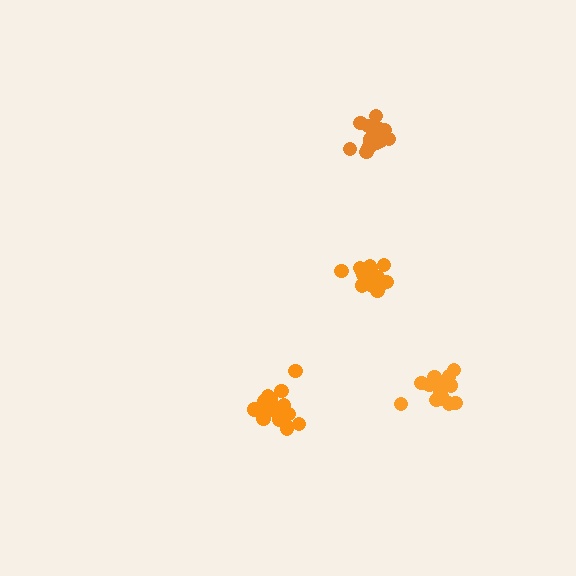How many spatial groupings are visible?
There are 4 spatial groupings.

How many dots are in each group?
Group 1: 15 dots, Group 2: 19 dots, Group 3: 16 dots, Group 4: 17 dots (67 total).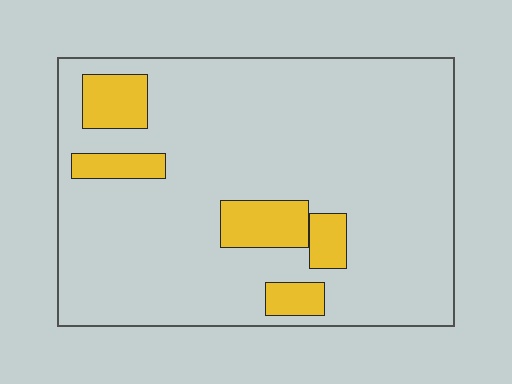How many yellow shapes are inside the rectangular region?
5.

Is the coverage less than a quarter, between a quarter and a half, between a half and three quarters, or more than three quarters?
Less than a quarter.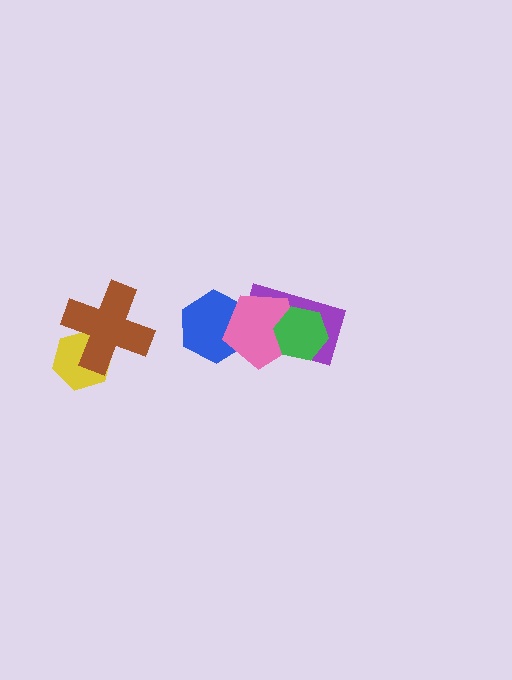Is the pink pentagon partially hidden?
Yes, it is partially covered by another shape.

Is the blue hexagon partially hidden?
Yes, it is partially covered by another shape.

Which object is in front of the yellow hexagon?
The brown cross is in front of the yellow hexagon.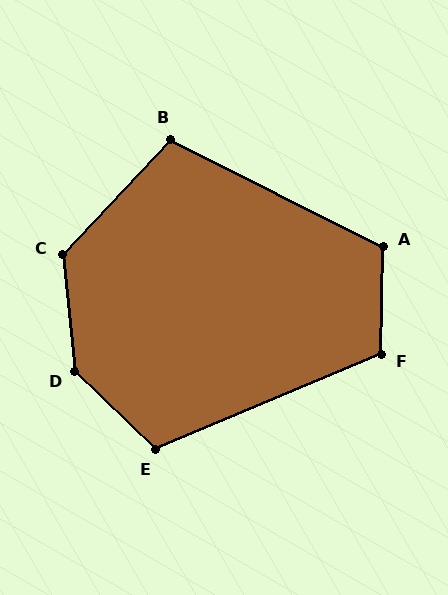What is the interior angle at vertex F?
Approximately 114 degrees (obtuse).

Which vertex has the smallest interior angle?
B, at approximately 106 degrees.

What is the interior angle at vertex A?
Approximately 116 degrees (obtuse).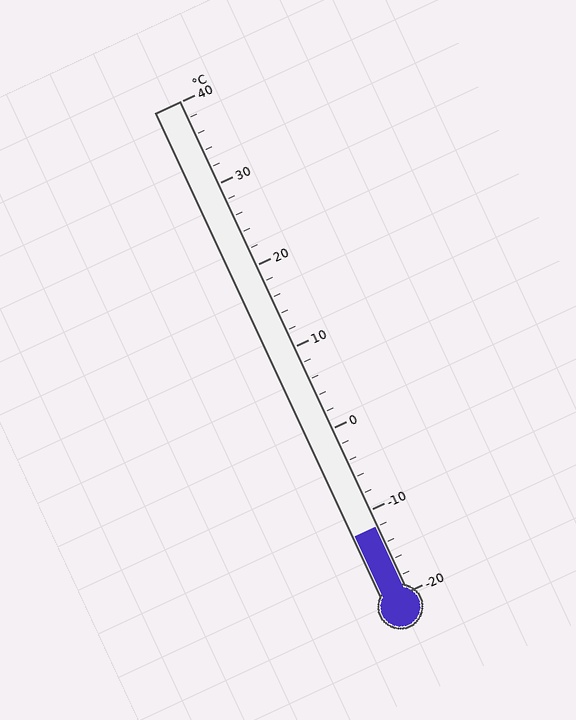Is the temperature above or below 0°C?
The temperature is below 0°C.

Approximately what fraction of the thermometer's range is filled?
The thermometer is filled to approximately 15% of its range.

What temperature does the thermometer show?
The thermometer shows approximately -12°C.